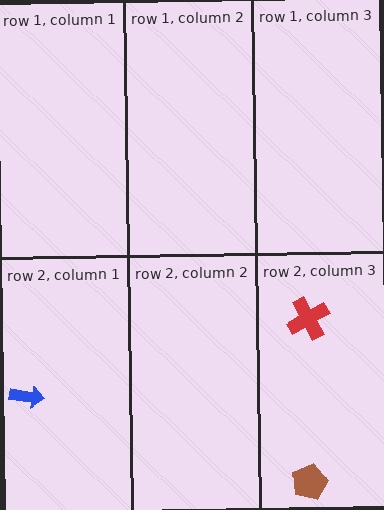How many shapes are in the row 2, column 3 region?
2.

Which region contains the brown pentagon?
The row 2, column 3 region.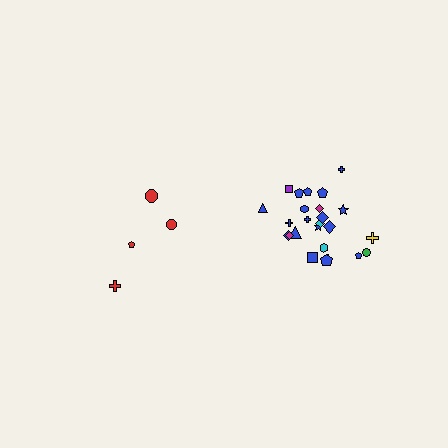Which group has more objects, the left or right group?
The right group.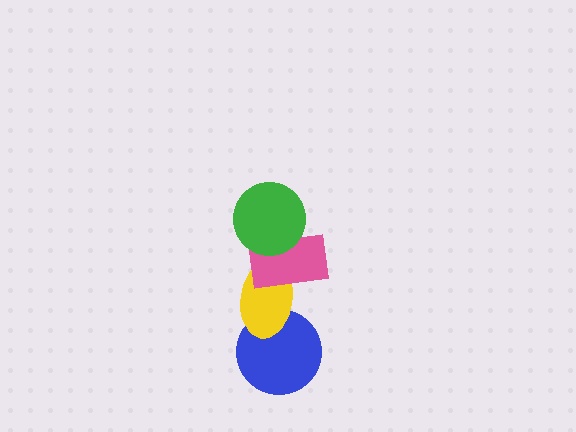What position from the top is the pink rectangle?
The pink rectangle is 2nd from the top.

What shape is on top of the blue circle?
The yellow ellipse is on top of the blue circle.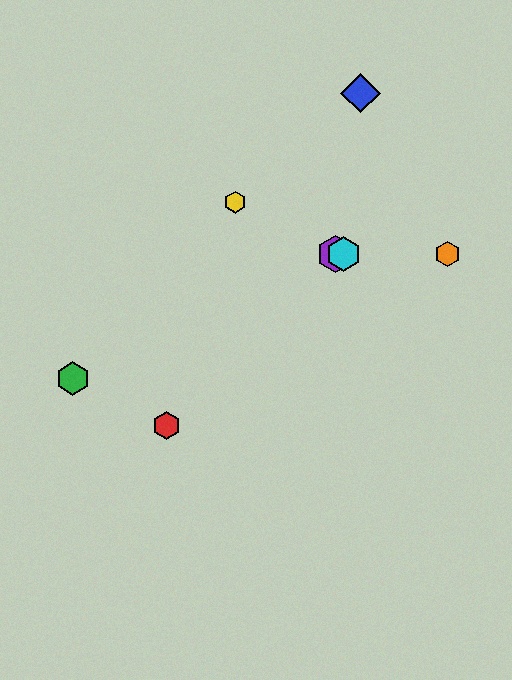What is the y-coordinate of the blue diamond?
The blue diamond is at y≈93.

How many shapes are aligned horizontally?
3 shapes (the purple hexagon, the orange hexagon, the cyan hexagon) are aligned horizontally.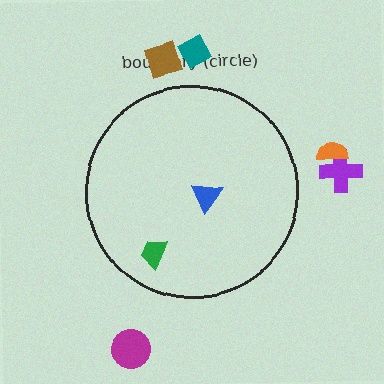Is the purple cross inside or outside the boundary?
Outside.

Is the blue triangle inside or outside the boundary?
Inside.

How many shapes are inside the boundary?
2 inside, 5 outside.